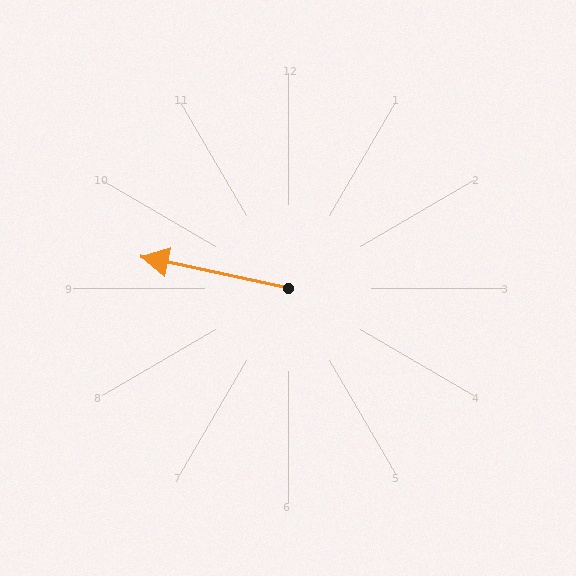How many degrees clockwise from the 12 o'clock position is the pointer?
Approximately 282 degrees.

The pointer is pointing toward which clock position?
Roughly 9 o'clock.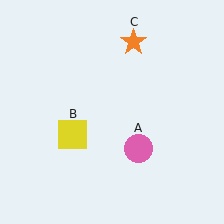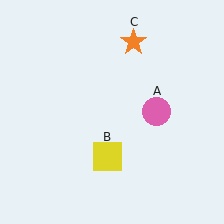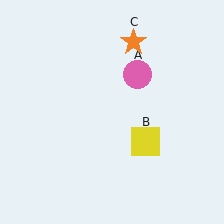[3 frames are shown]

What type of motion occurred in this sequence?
The pink circle (object A), yellow square (object B) rotated counterclockwise around the center of the scene.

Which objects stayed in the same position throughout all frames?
Orange star (object C) remained stationary.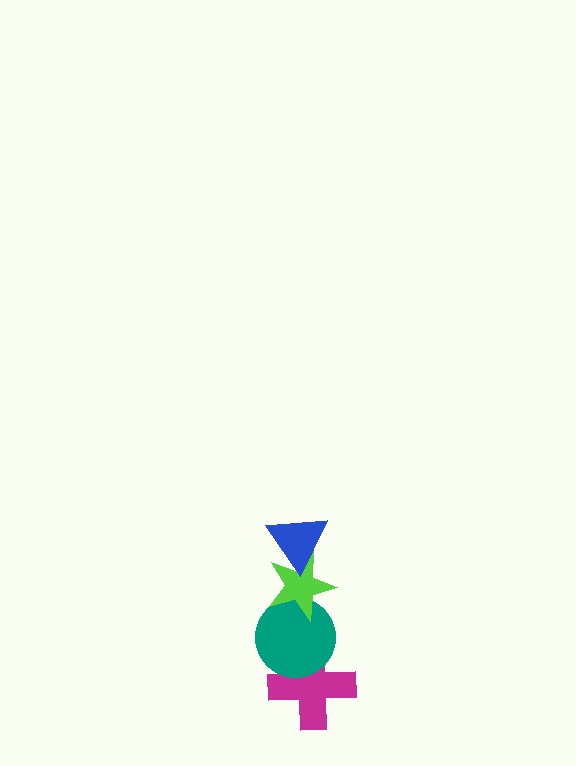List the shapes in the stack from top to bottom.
From top to bottom: the blue triangle, the lime star, the teal circle, the magenta cross.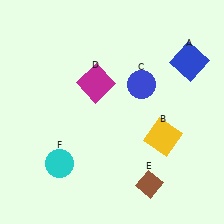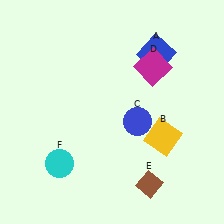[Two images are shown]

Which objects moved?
The objects that moved are: the blue square (A), the blue circle (C), the magenta square (D).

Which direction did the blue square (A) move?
The blue square (A) moved left.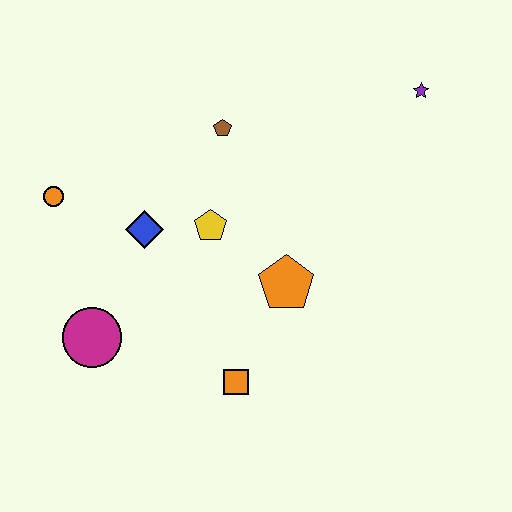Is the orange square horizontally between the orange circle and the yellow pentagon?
No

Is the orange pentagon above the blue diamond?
No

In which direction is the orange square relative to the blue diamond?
The orange square is below the blue diamond.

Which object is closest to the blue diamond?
The yellow pentagon is closest to the blue diamond.